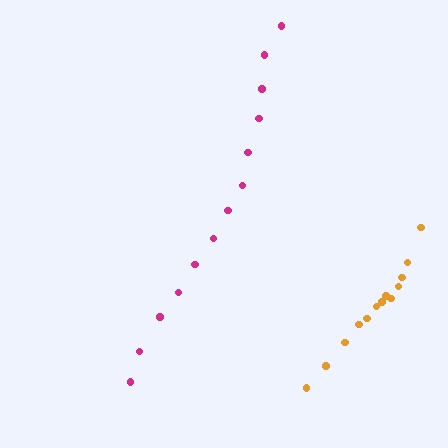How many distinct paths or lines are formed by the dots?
There are 2 distinct paths.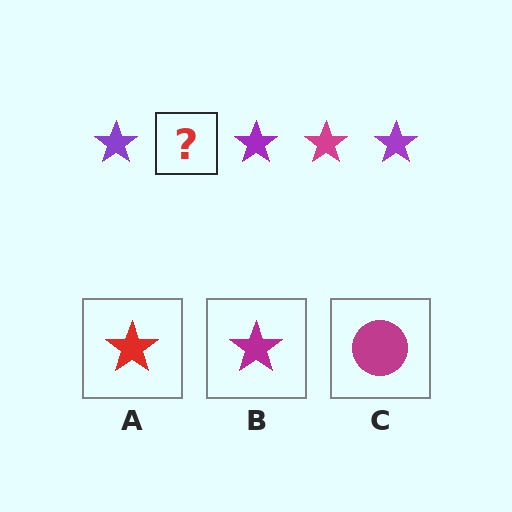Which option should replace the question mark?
Option B.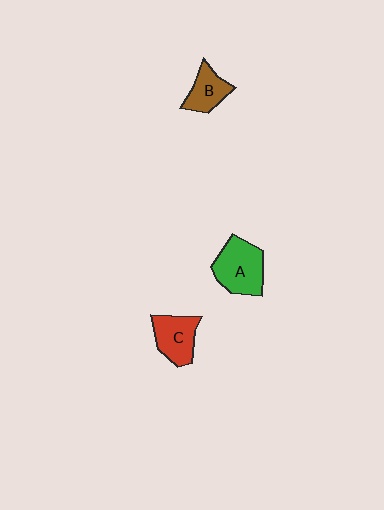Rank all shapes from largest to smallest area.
From largest to smallest: A (green), C (red), B (brown).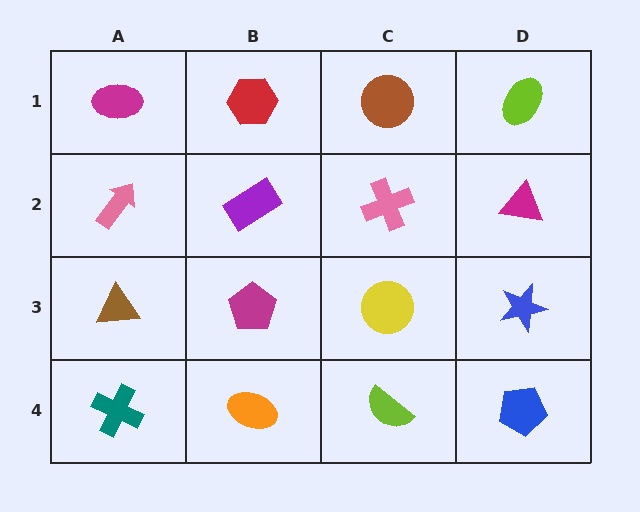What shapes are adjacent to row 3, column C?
A pink cross (row 2, column C), a lime semicircle (row 4, column C), a magenta pentagon (row 3, column B), a blue star (row 3, column D).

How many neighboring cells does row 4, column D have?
2.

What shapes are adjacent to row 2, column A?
A magenta ellipse (row 1, column A), a brown triangle (row 3, column A), a purple rectangle (row 2, column B).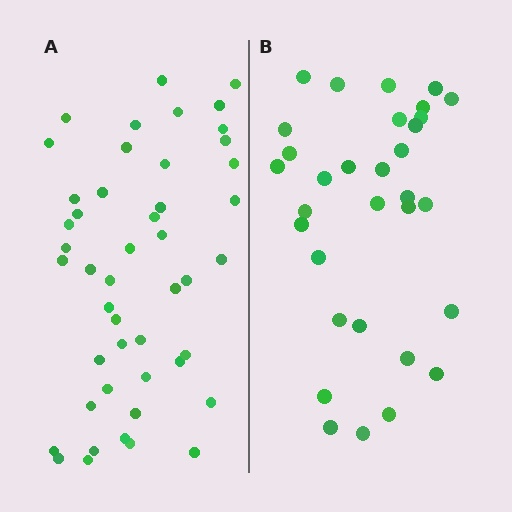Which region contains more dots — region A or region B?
Region A (the left region) has more dots.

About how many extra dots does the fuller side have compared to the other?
Region A has approximately 15 more dots than region B.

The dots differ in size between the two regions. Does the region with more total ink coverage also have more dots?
No. Region B has more total ink coverage because its dots are larger, but region A actually contains more individual dots. Total area can be misleading — the number of items is what matters here.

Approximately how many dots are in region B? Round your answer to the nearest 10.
About 30 dots. (The exact count is 32, which rounds to 30.)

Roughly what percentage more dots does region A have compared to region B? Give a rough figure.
About 45% more.